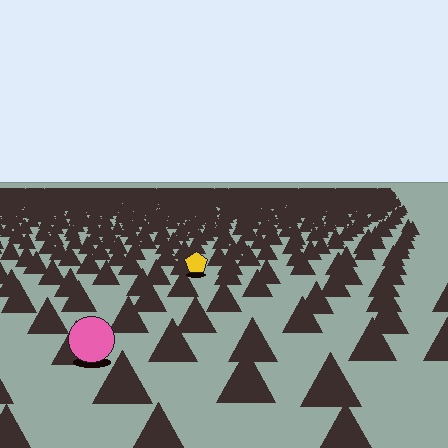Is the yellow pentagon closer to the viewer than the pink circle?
No. The pink circle is closer — you can tell from the texture gradient: the ground texture is coarser near it.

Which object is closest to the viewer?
The pink circle is closest. The texture marks near it are larger and more spread out.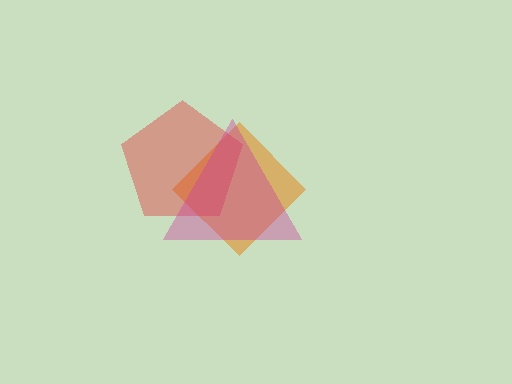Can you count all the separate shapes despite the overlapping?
Yes, there are 3 separate shapes.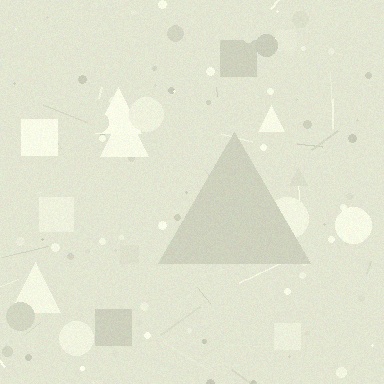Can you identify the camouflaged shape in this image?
The camouflaged shape is a triangle.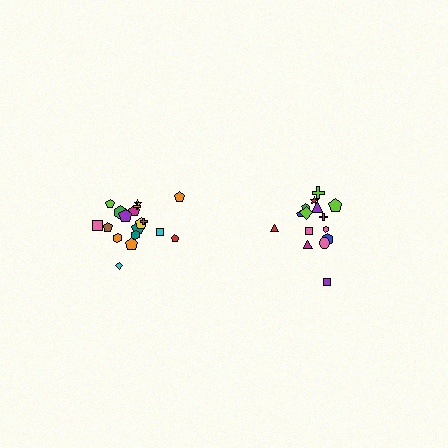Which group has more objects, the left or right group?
The left group.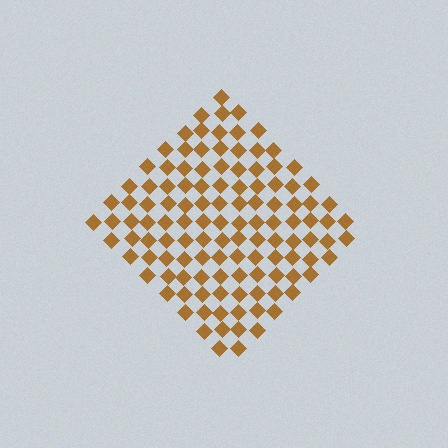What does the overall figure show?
The overall figure shows a diamond.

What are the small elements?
The small elements are diamonds.